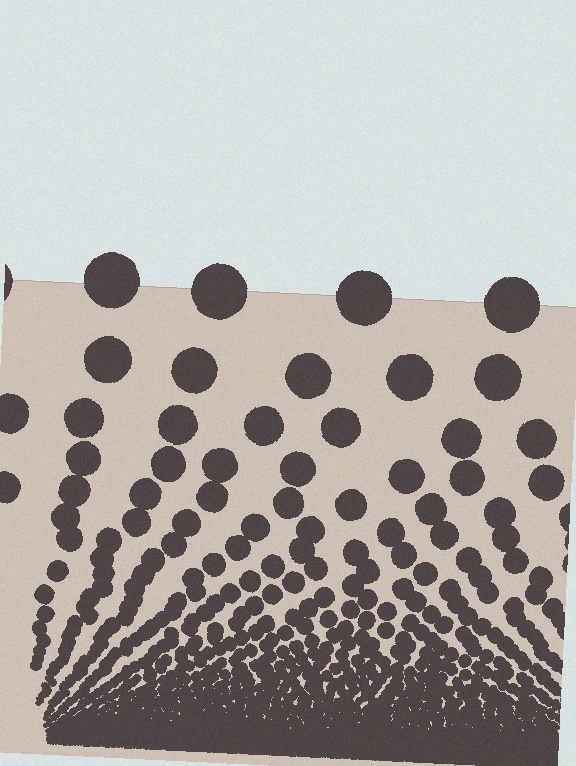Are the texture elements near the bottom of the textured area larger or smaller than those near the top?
Smaller. The gradient is inverted — elements near the bottom are smaller and denser.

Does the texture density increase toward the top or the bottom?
Density increases toward the bottom.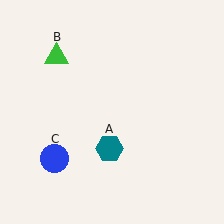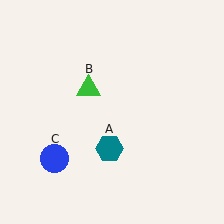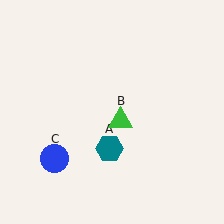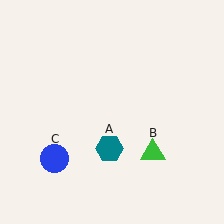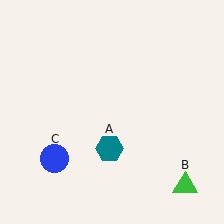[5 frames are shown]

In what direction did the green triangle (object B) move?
The green triangle (object B) moved down and to the right.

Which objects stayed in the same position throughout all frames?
Teal hexagon (object A) and blue circle (object C) remained stationary.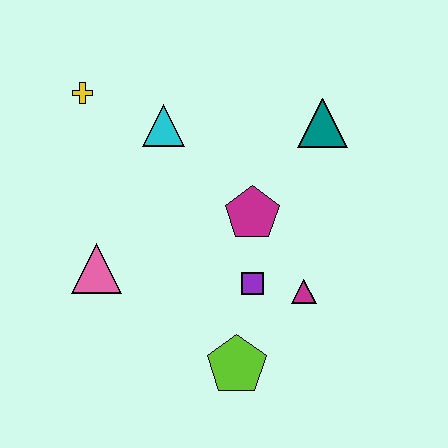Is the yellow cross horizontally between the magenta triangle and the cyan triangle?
No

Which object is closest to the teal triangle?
The magenta pentagon is closest to the teal triangle.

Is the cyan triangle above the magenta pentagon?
Yes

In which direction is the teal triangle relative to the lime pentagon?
The teal triangle is above the lime pentagon.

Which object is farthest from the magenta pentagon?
The yellow cross is farthest from the magenta pentagon.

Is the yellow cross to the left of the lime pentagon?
Yes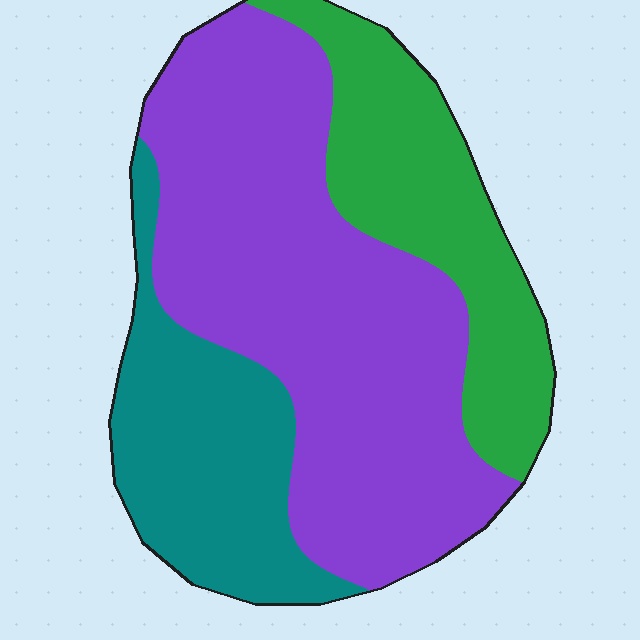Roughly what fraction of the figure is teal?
Teal takes up about one quarter (1/4) of the figure.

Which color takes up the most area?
Purple, at roughly 55%.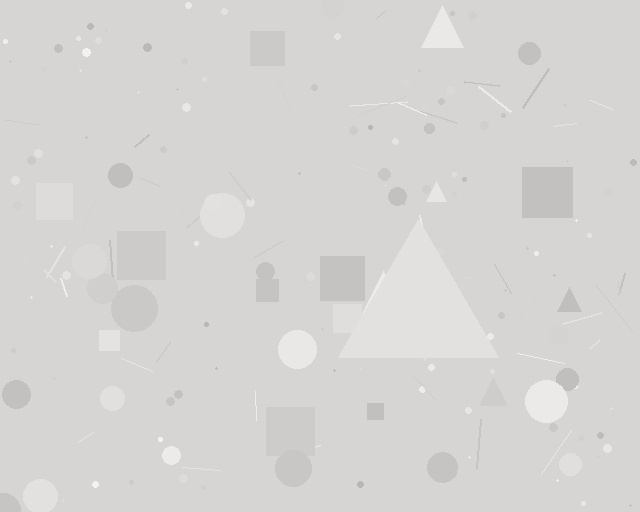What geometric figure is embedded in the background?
A triangle is embedded in the background.